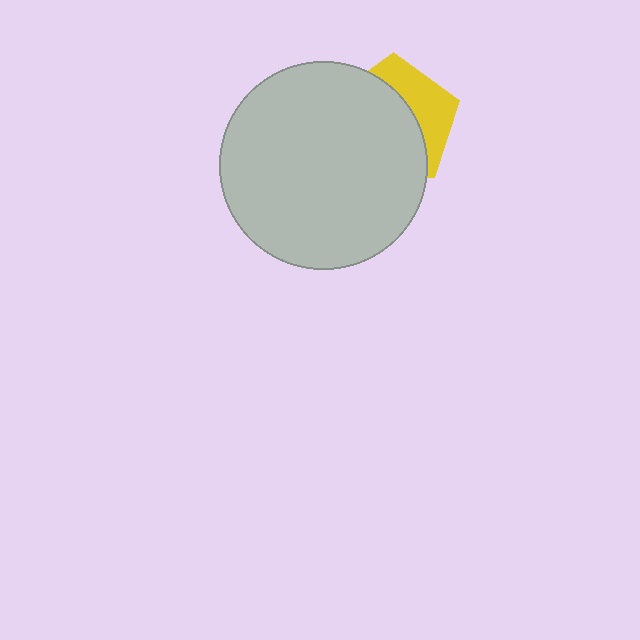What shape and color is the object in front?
The object in front is a light gray circle.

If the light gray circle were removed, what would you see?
You would see the complete yellow pentagon.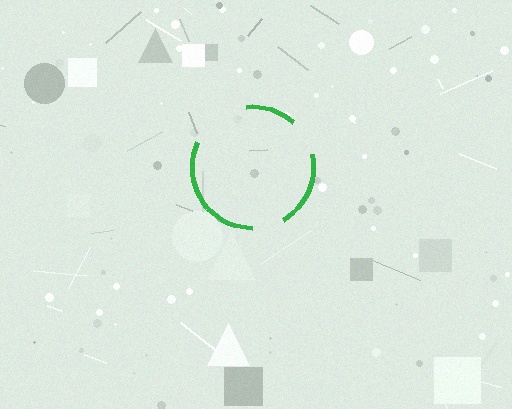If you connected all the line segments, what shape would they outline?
They would outline a circle.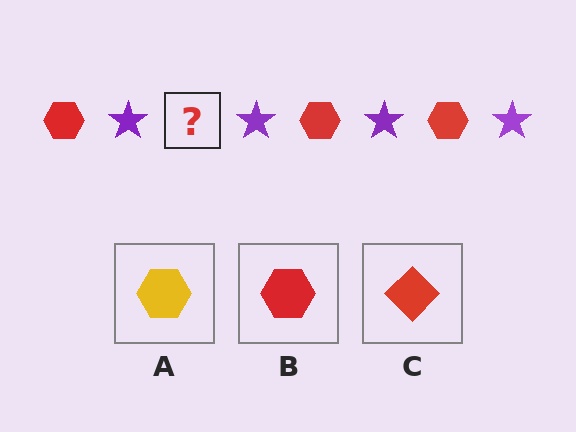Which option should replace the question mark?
Option B.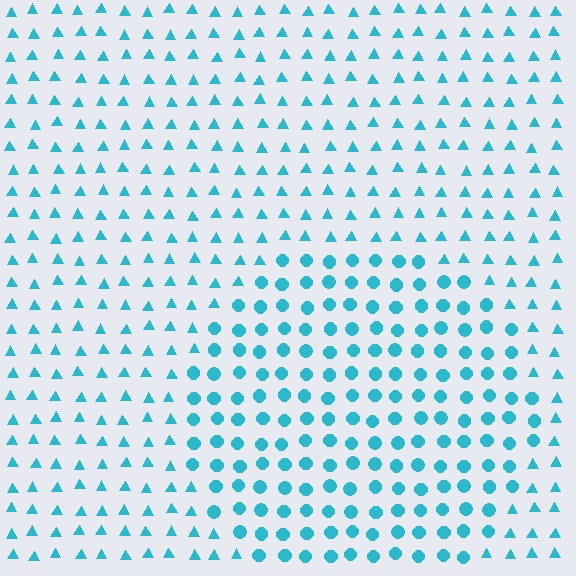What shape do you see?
I see a circle.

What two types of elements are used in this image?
The image uses circles inside the circle region and triangles outside it.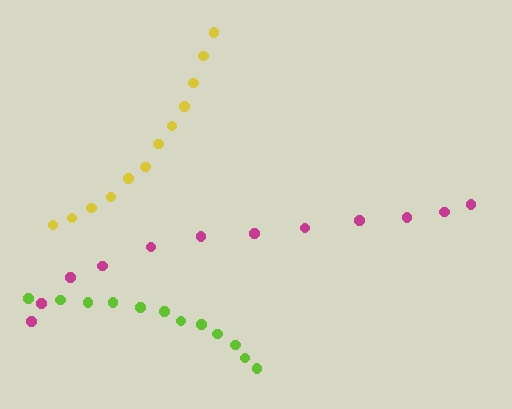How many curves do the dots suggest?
There are 3 distinct paths.